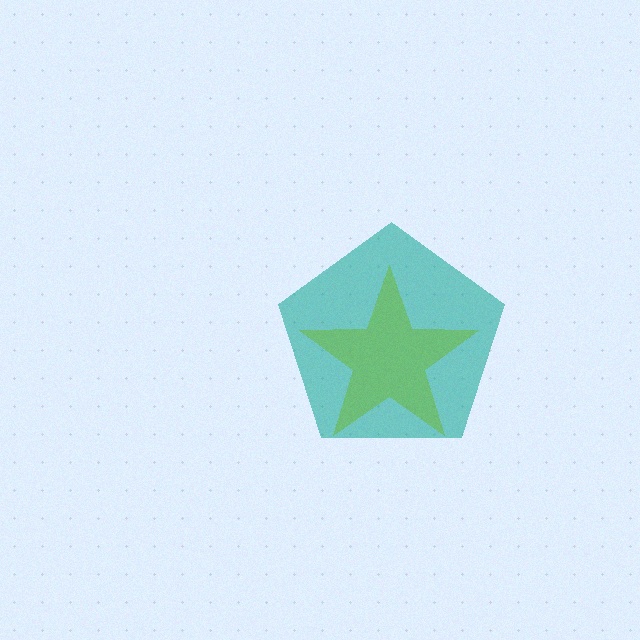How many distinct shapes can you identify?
There are 2 distinct shapes: a yellow star, a teal pentagon.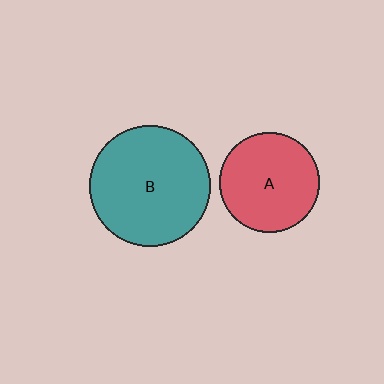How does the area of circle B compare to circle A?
Approximately 1.5 times.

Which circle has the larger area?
Circle B (teal).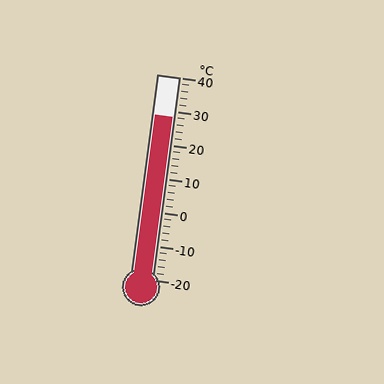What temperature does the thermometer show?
The thermometer shows approximately 28°C.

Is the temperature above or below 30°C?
The temperature is below 30°C.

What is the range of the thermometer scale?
The thermometer scale ranges from -20°C to 40°C.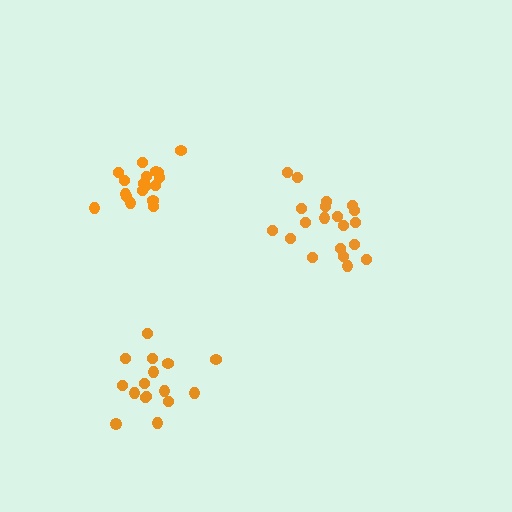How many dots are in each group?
Group 1: 16 dots, Group 2: 18 dots, Group 3: 20 dots (54 total).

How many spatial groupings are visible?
There are 3 spatial groupings.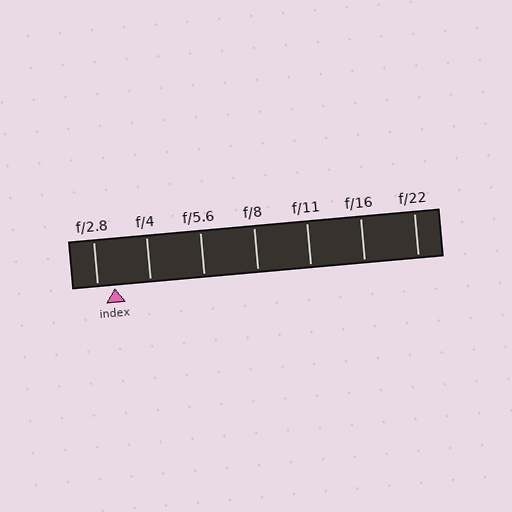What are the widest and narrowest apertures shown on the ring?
The widest aperture shown is f/2.8 and the narrowest is f/22.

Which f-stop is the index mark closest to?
The index mark is closest to f/2.8.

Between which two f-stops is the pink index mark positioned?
The index mark is between f/2.8 and f/4.